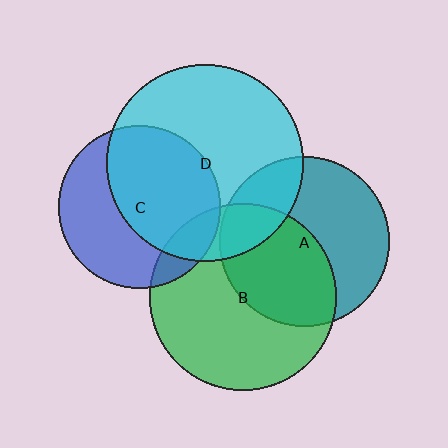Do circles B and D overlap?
Yes.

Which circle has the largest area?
Circle D (cyan).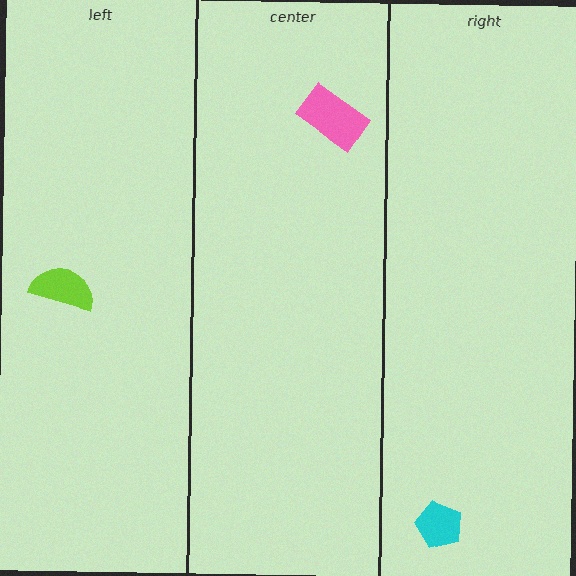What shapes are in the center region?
The pink rectangle.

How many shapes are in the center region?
1.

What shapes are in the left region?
The lime semicircle.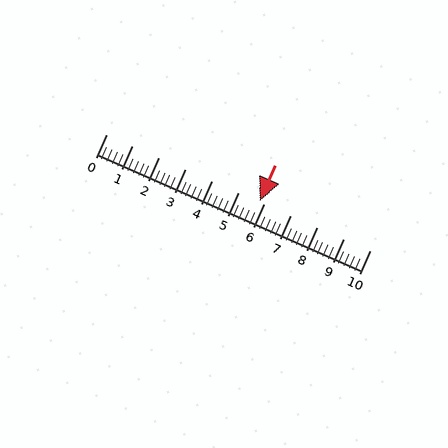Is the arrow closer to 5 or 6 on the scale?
The arrow is closer to 6.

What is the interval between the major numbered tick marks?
The major tick marks are spaced 1 units apart.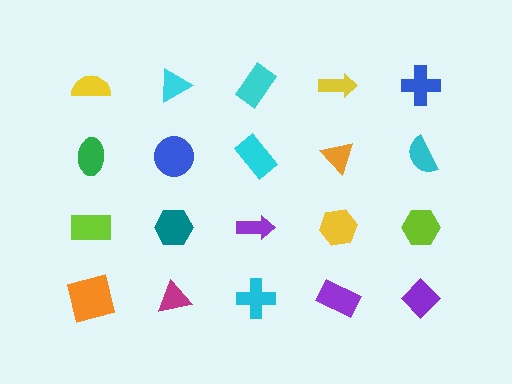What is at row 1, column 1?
A yellow semicircle.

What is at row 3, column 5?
A lime hexagon.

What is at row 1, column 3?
A cyan rectangle.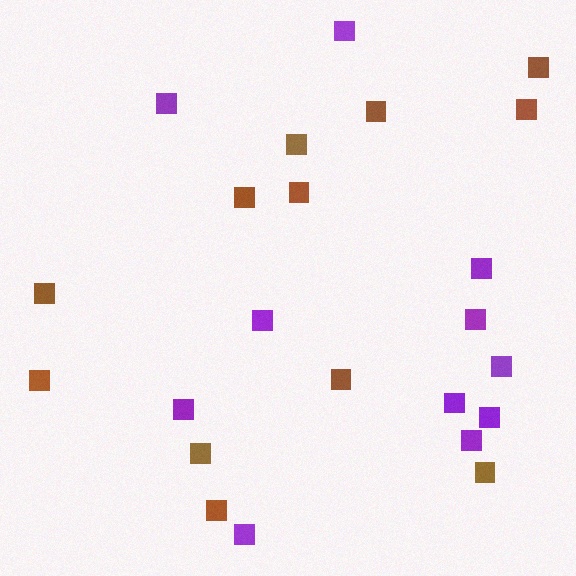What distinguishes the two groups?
There are 2 groups: one group of brown squares (12) and one group of purple squares (11).